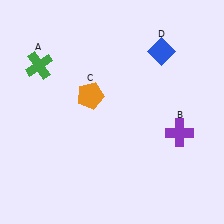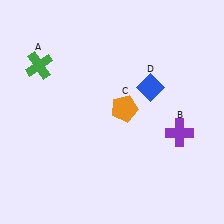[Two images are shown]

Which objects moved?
The objects that moved are: the orange pentagon (C), the blue diamond (D).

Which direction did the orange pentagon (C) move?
The orange pentagon (C) moved right.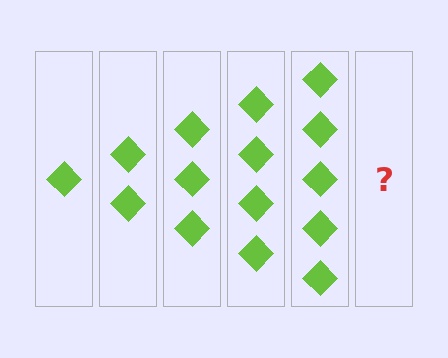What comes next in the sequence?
The next element should be 6 diamonds.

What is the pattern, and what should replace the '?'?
The pattern is that each step adds one more diamond. The '?' should be 6 diamonds.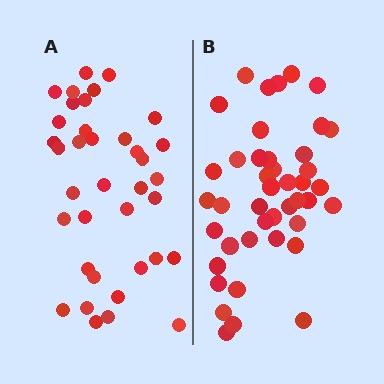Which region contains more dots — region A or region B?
Region B (the right region) has more dots.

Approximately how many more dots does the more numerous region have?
Region B has about 6 more dots than region A.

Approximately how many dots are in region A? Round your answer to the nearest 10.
About 40 dots. (The exact count is 37, which rounds to 40.)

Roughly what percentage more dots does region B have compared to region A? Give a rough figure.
About 15% more.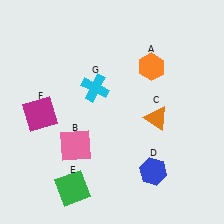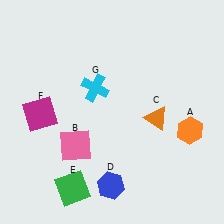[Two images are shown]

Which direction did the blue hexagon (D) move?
The blue hexagon (D) moved left.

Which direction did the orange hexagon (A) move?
The orange hexagon (A) moved down.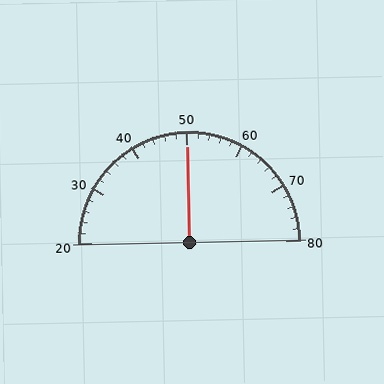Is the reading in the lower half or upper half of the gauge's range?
The reading is in the upper half of the range (20 to 80).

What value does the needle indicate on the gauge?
The needle indicates approximately 50.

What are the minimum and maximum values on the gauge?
The gauge ranges from 20 to 80.